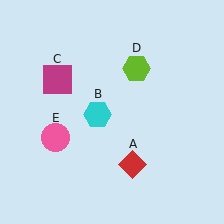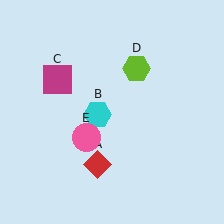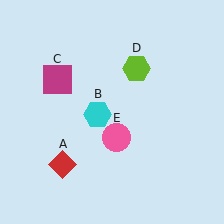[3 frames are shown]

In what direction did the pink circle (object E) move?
The pink circle (object E) moved right.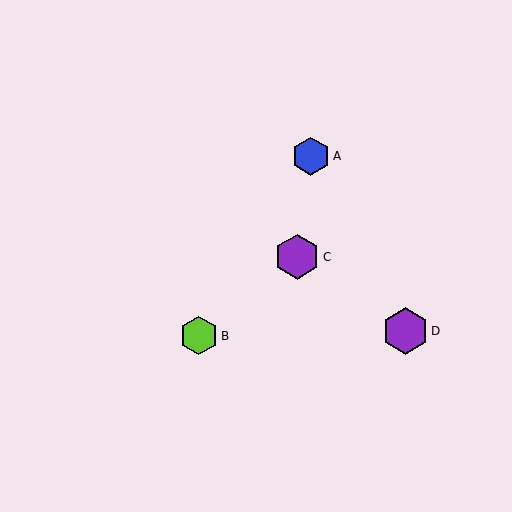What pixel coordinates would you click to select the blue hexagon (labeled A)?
Click at (311, 156) to select the blue hexagon A.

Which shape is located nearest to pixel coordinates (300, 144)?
The blue hexagon (labeled A) at (311, 156) is nearest to that location.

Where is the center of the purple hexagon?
The center of the purple hexagon is at (405, 331).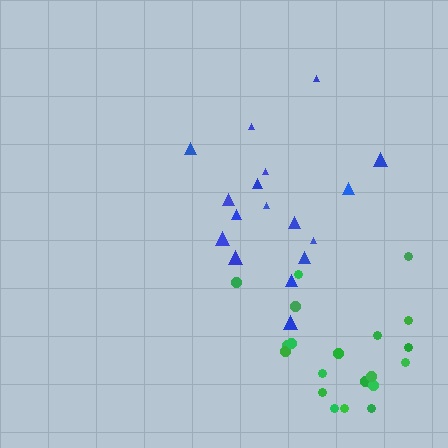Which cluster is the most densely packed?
Green.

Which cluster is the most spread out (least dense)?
Blue.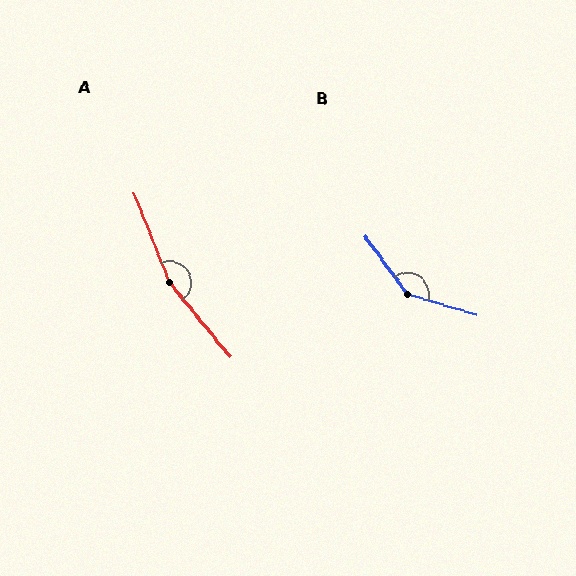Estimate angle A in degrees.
Approximately 162 degrees.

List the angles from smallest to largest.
B (143°), A (162°).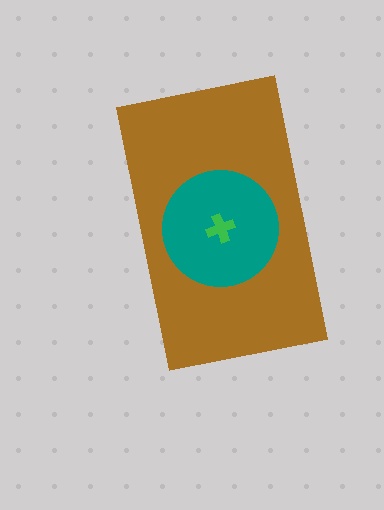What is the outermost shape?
The brown rectangle.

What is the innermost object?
The green cross.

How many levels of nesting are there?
3.